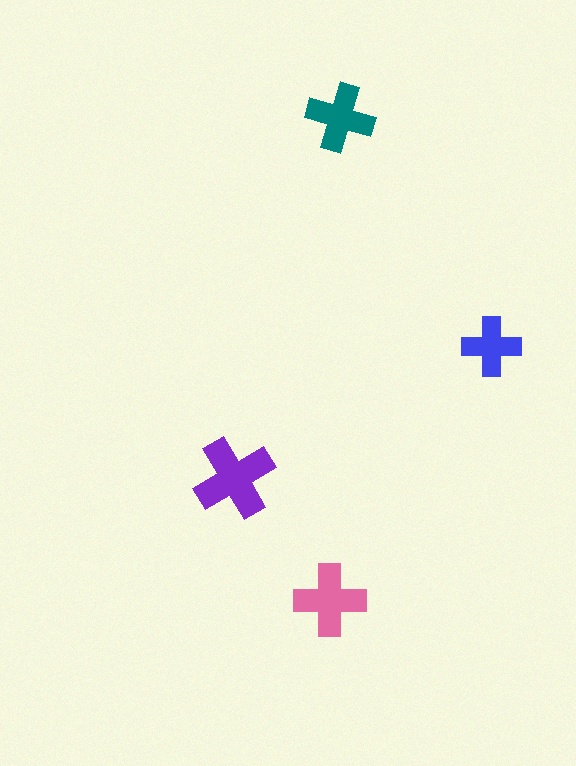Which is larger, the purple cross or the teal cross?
The purple one.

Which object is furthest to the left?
The purple cross is leftmost.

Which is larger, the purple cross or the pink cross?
The purple one.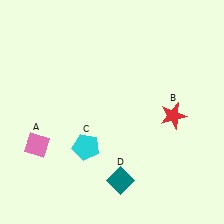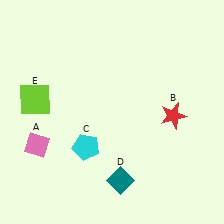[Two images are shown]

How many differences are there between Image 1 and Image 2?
There is 1 difference between the two images.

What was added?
A lime square (E) was added in Image 2.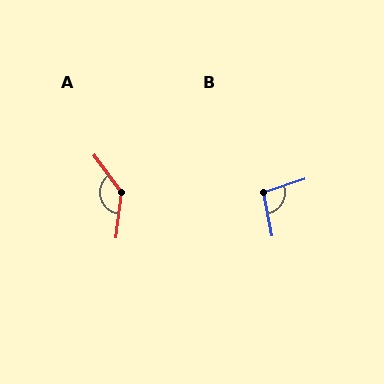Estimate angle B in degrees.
Approximately 97 degrees.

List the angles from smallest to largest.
B (97°), A (136°).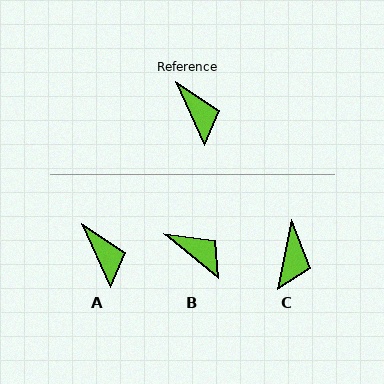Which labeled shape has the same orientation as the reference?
A.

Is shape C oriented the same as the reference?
No, it is off by about 35 degrees.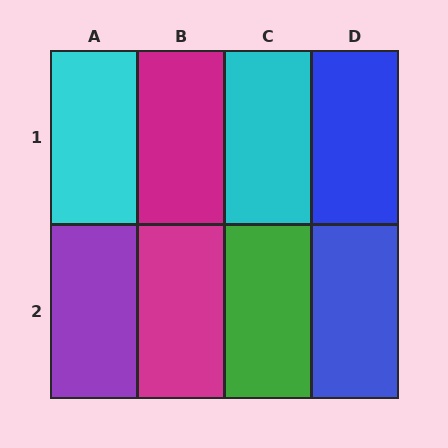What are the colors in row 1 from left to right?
Cyan, magenta, cyan, blue.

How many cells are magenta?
2 cells are magenta.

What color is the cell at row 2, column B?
Magenta.